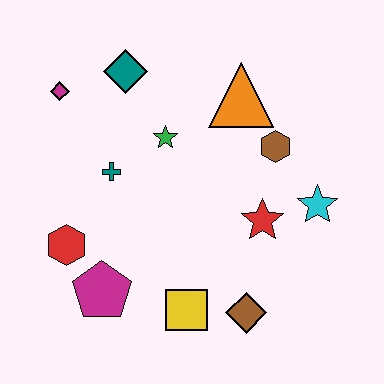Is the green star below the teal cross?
No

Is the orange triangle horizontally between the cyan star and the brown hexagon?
No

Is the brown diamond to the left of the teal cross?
No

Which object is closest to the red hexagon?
The magenta pentagon is closest to the red hexagon.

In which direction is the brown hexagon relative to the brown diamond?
The brown hexagon is above the brown diamond.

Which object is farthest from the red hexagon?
The cyan star is farthest from the red hexagon.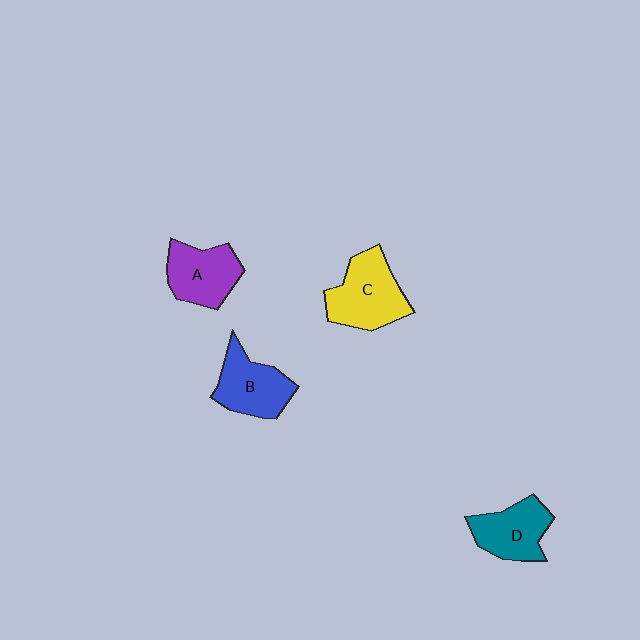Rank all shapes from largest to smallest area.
From largest to smallest: C (yellow), B (blue), A (purple), D (teal).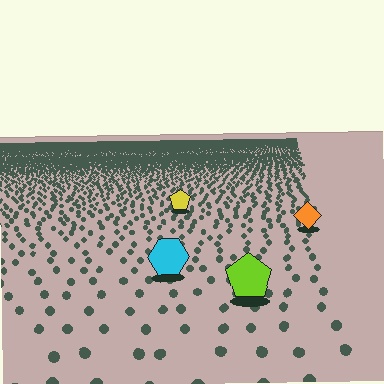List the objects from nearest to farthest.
From nearest to farthest: the lime pentagon, the cyan hexagon, the orange diamond, the yellow pentagon.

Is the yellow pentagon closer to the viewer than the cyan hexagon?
No. The cyan hexagon is closer — you can tell from the texture gradient: the ground texture is coarser near it.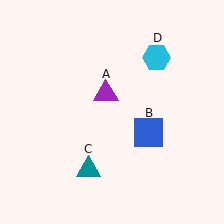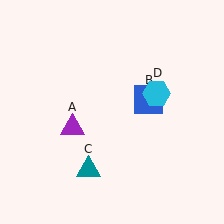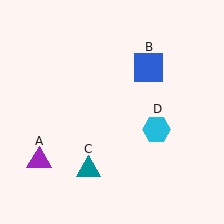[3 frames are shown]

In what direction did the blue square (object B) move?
The blue square (object B) moved up.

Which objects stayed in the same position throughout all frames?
Teal triangle (object C) remained stationary.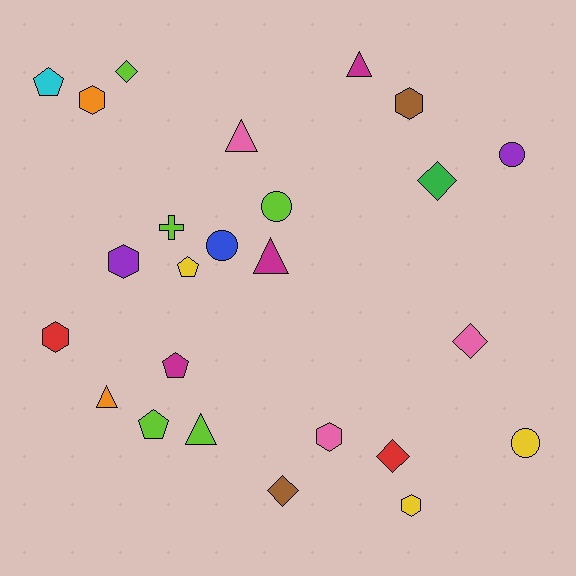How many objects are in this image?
There are 25 objects.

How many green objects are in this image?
There is 1 green object.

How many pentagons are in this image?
There are 4 pentagons.